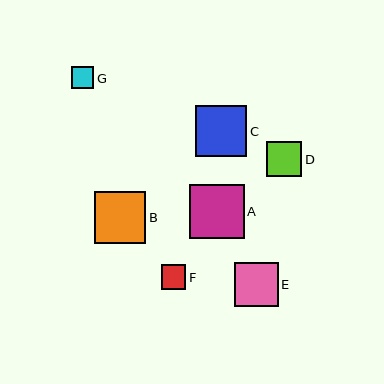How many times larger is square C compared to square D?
Square C is approximately 1.5 times the size of square D.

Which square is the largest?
Square A is the largest with a size of approximately 55 pixels.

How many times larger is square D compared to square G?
Square D is approximately 1.6 times the size of square G.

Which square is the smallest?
Square G is the smallest with a size of approximately 22 pixels.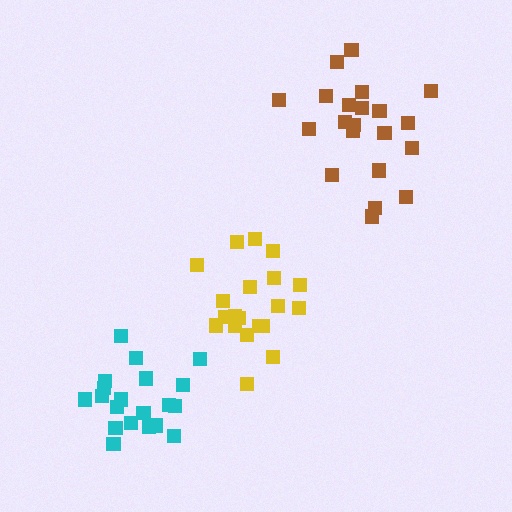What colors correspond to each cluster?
The clusters are colored: brown, cyan, yellow.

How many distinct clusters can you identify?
There are 3 distinct clusters.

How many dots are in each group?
Group 1: 21 dots, Group 2: 20 dots, Group 3: 20 dots (61 total).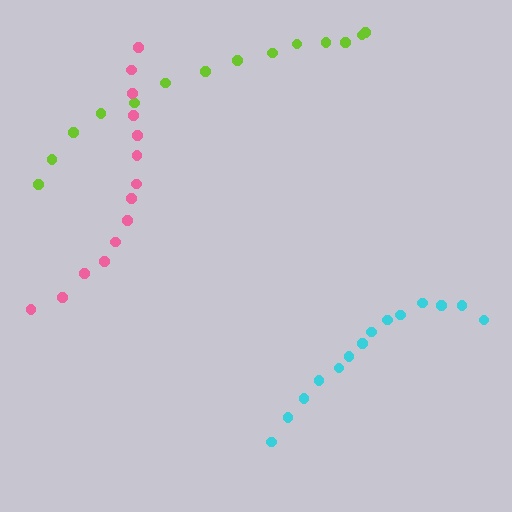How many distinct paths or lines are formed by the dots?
There are 3 distinct paths.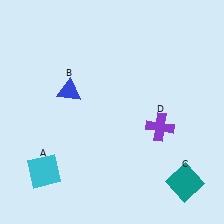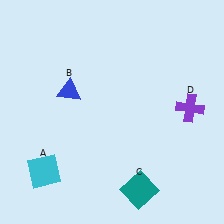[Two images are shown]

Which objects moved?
The objects that moved are: the teal square (C), the purple cross (D).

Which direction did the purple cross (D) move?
The purple cross (D) moved right.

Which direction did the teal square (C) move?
The teal square (C) moved left.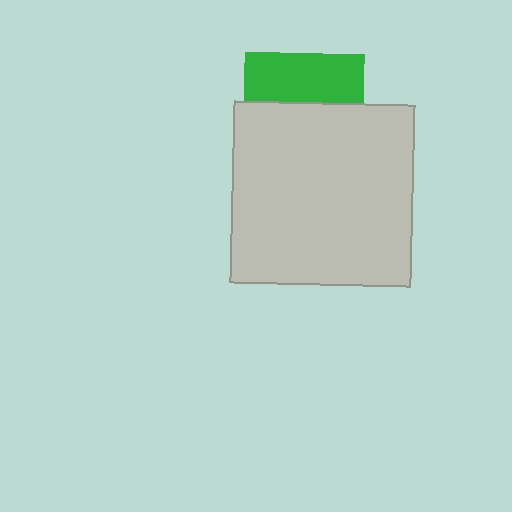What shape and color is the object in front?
The object in front is a light gray square.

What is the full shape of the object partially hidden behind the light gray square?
The partially hidden object is a green square.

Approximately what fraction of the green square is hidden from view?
Roughly 59% of the green square is hidden behind the light gray square.